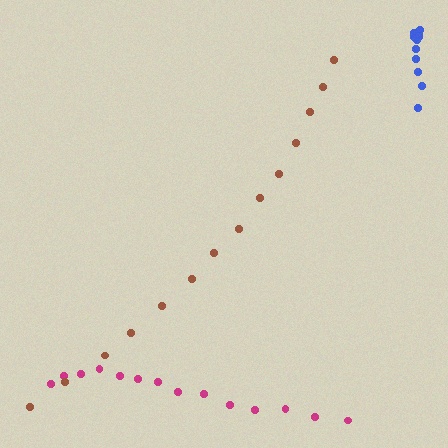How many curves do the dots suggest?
There are 3 distinct paths.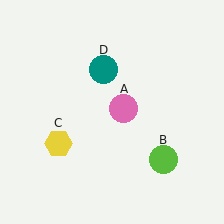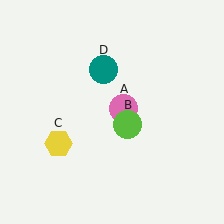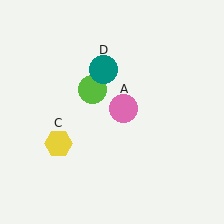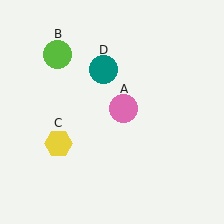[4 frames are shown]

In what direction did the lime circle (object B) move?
The lime circle (object B) moved up and to the left.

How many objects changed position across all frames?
1 object changed position: lime circle (object B).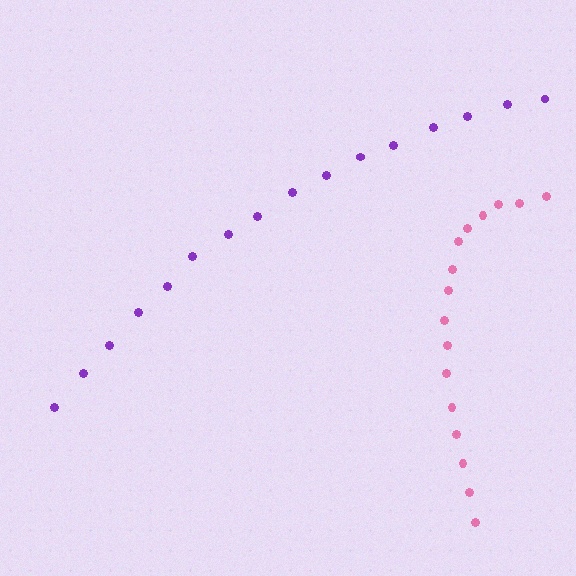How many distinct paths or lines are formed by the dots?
There are 2 distinct paths.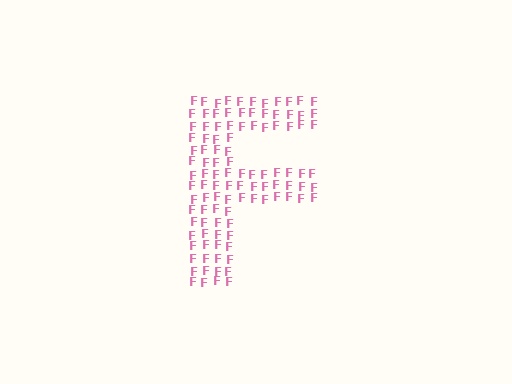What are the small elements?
The small elements are letter F's.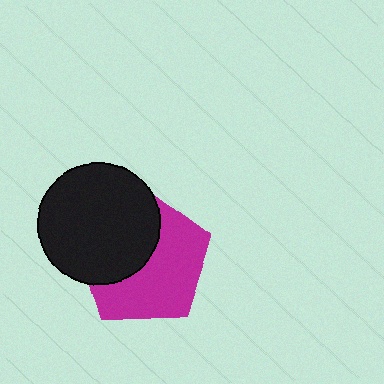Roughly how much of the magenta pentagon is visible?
About half of it is visible (roughly 56%).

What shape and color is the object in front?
The object in front is a black circle.